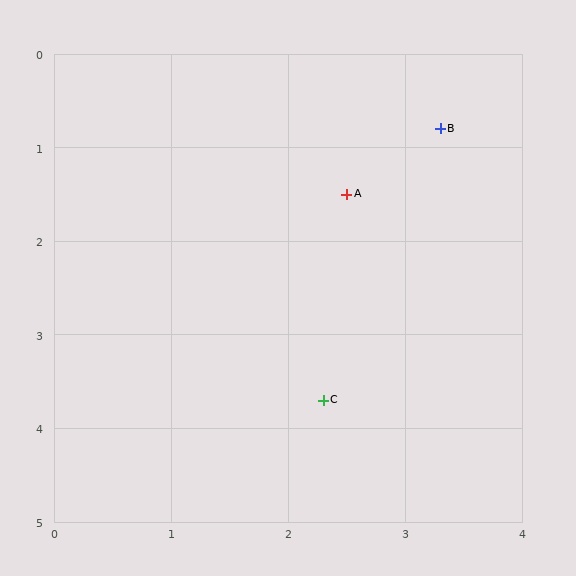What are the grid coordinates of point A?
Point A is at approximately (2.5, 1.5).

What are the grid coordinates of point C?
Point C is at approximately (2.3, 3.7).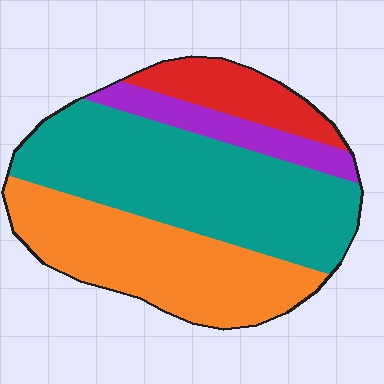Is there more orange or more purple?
Orange.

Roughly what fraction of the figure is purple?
Purple covers around 10% of the figure.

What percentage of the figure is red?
Red takes up about one eighth (1/8) of the figure.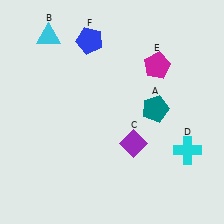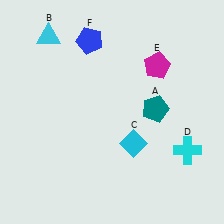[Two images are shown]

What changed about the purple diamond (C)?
In Image 1, C is purple. In Image 2, it changed to cyan.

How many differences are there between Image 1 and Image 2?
There is 1 difference between the two images.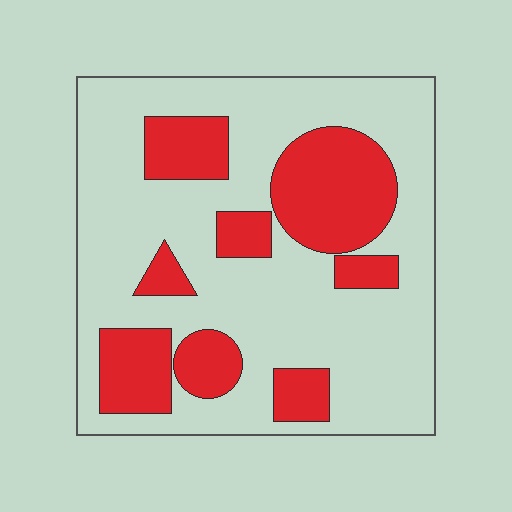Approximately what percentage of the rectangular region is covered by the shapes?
Approximately 30%.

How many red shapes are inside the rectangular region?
8.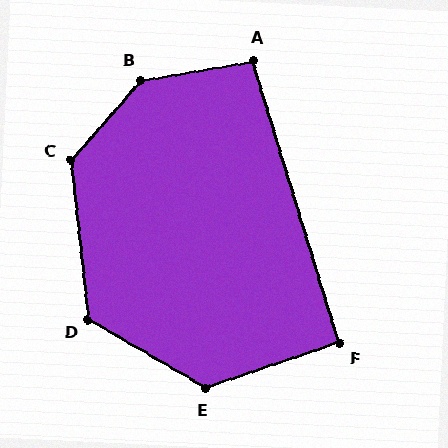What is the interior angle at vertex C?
Approximately 133 degrees (obtuse).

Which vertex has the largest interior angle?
B, at approximately 141 degrees.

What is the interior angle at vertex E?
Approximately 131 degrees (obtuse).